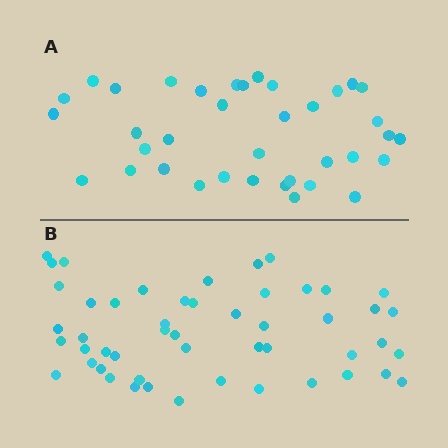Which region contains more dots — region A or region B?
Region B (the bottom region) has more dots.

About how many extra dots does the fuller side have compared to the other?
Region B has approximately 15 more dots than region A.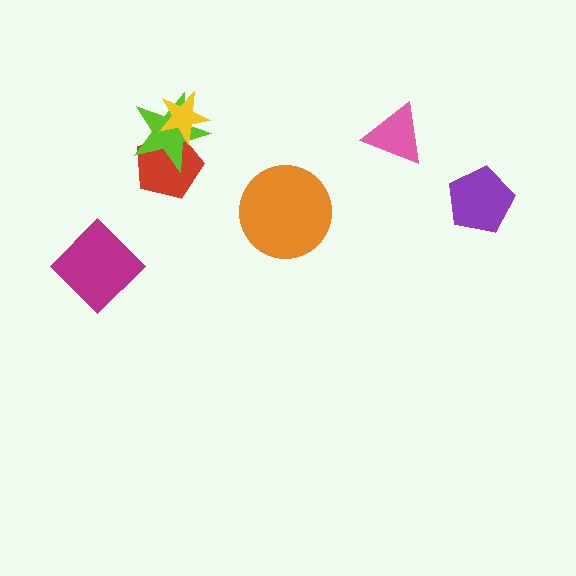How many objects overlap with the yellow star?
2 objects overlap with the yellow star.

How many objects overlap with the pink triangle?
0 objects overlap with the pink triangle.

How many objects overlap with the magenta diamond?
0 objects overlap with the magenta diamond.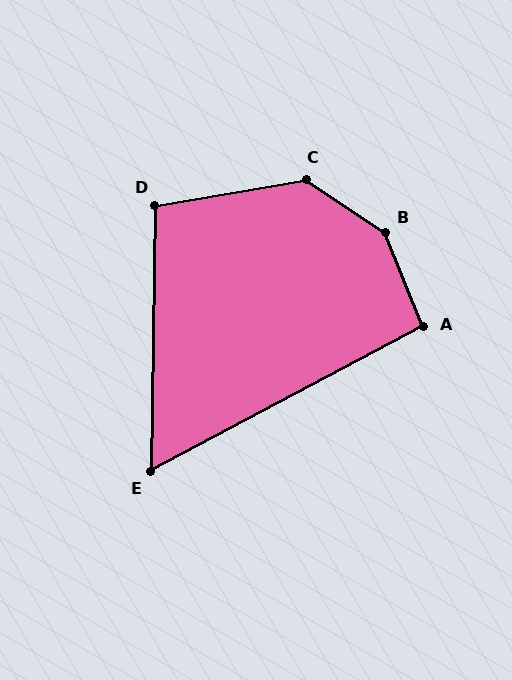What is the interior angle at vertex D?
Approximately 101 degrees (obtuse).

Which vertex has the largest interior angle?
B, at approximately 146 degrees.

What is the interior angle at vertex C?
Approximately 136 degrees (obtuse).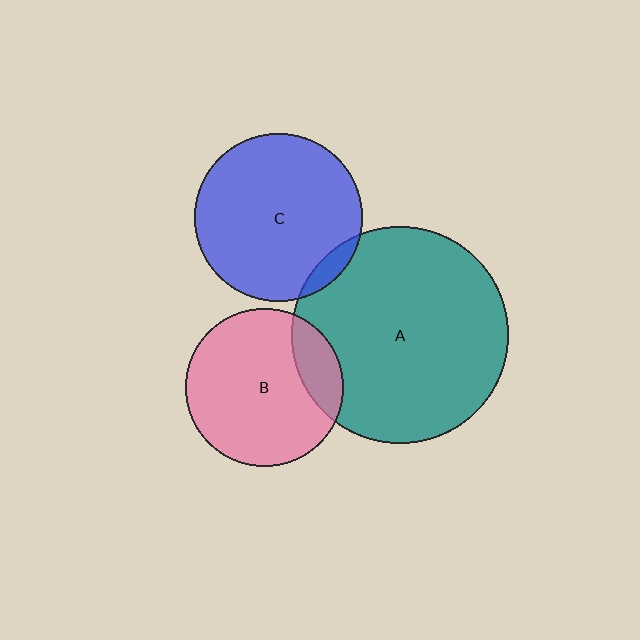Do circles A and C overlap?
Yes.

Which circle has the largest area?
Circle A (teal).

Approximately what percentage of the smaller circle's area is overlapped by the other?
Approximately 5%.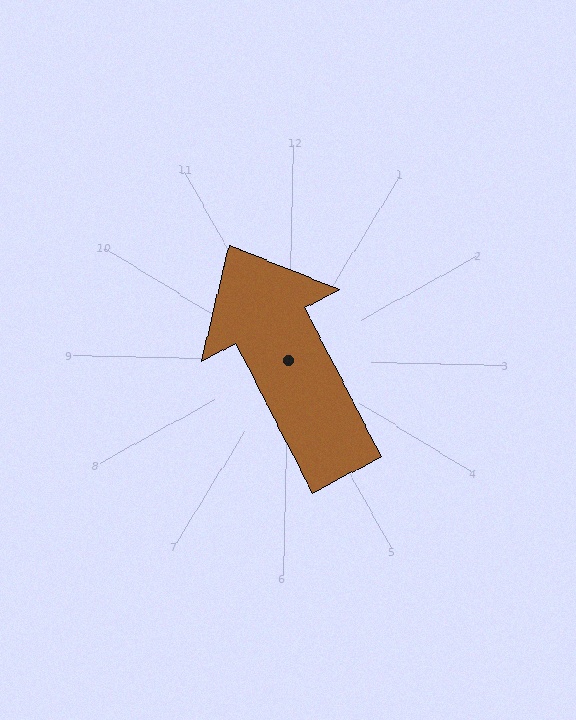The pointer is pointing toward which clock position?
Roughly 11 o'clock.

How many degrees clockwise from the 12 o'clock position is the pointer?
Approximately 331 degrees.